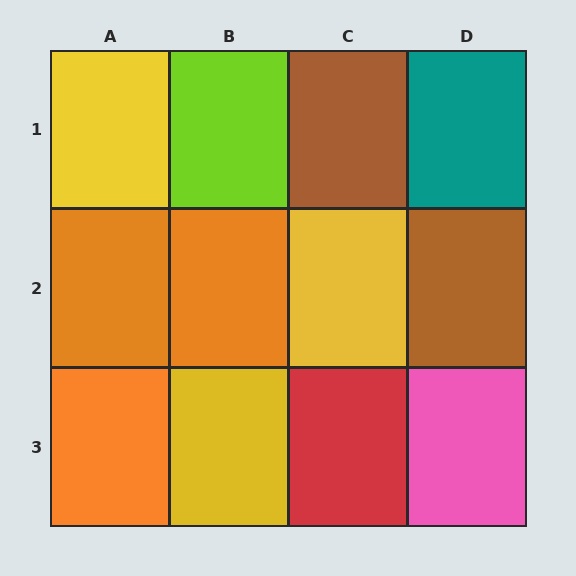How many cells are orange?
3 cells are orange.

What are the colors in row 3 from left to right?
Orange, yellow, red, pink.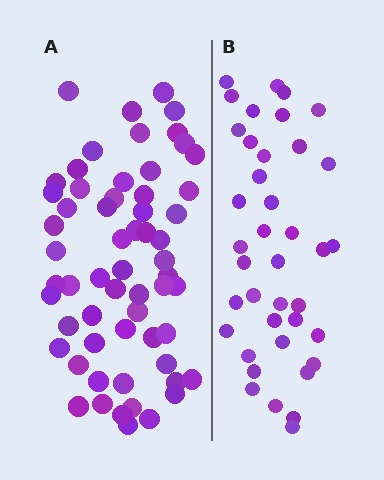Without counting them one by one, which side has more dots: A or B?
Region A (the left region) has more dots.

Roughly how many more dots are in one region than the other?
Region A has approximately 20 more dots than region B.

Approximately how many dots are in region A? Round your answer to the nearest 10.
About 60 dots.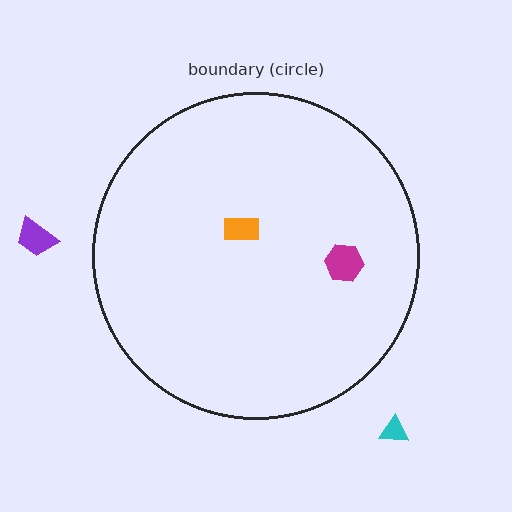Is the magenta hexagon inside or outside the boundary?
Inside.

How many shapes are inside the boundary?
2 inside, 2 outside.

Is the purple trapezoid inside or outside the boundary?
Outside.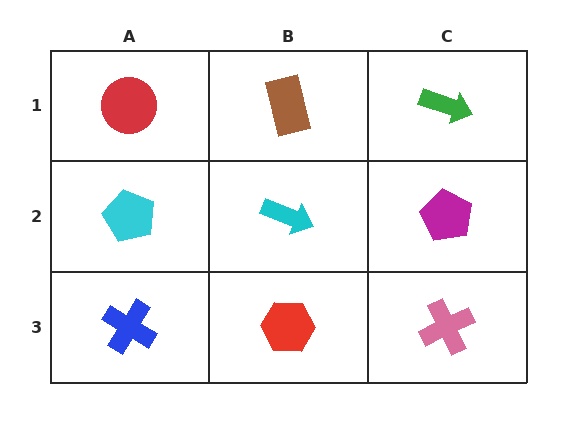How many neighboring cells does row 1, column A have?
2.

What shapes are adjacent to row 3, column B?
A cyan arrow (row 2, column B), a blue cross (row 3, column A), a pink cross (row 3, column C).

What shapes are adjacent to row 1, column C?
A magenta pentagon (row 2, column C), a brown rectangle (row 1, column B).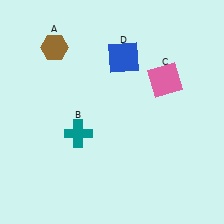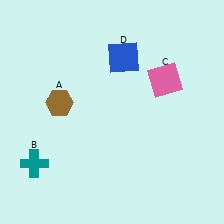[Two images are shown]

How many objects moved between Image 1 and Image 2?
2 objects moved between the two images.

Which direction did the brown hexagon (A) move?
The brown hexagon (A) moved down.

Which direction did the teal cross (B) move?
The teal cross (B) moved left.